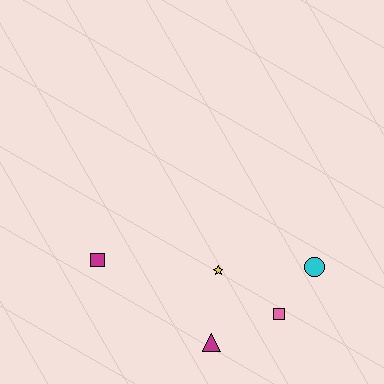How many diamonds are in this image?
There are no diamonds.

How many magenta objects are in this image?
There are 2 magenta objects.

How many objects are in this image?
There are 5 objects.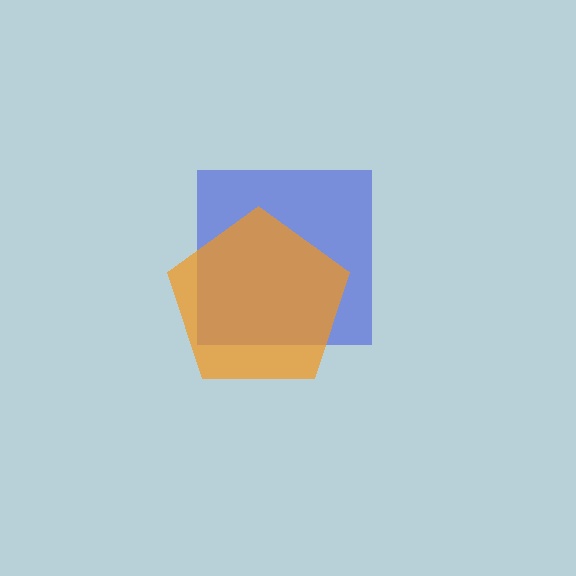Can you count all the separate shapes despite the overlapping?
Yes, there are 2 separate shapes.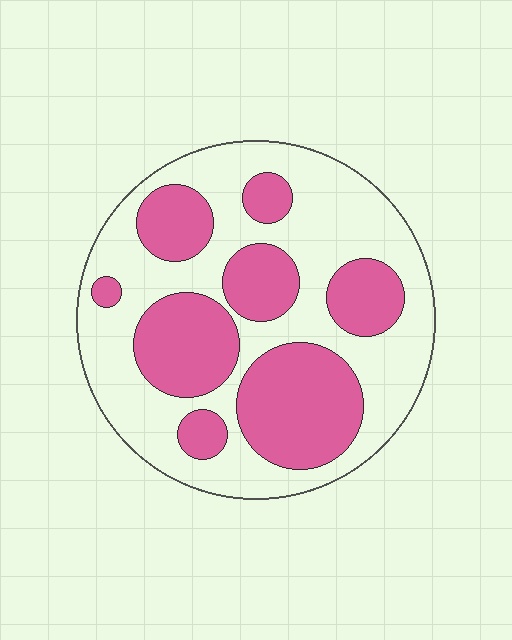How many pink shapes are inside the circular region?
8.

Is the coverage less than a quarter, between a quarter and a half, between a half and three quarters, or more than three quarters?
Between a quarter and a half.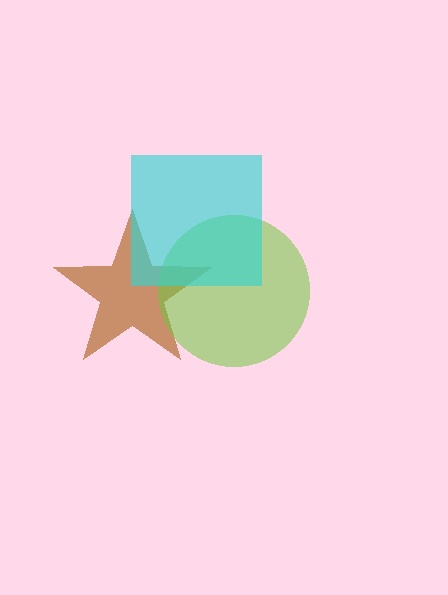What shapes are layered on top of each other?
The layered shapes are: a brown star, a lime circle, a cyan square.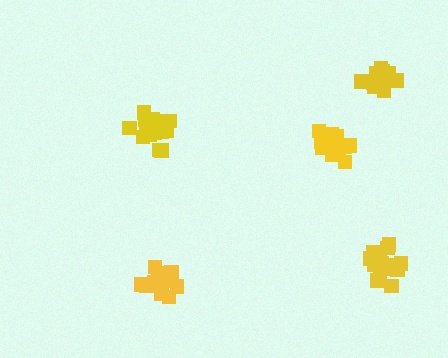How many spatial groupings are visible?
There are 5 spatial groupings.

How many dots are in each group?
Group 1: 21 dots, Group 2: 16 dots, Group 3: 16 dots, Group 4: 18 dots, Group 5: 17 dots (88 total).